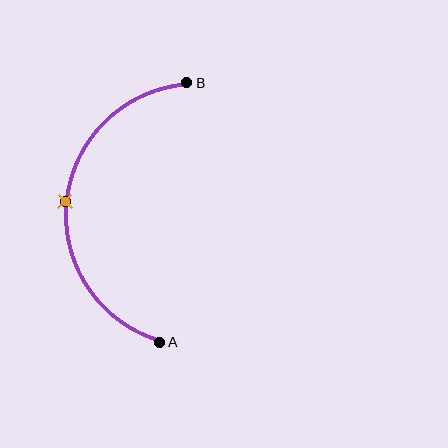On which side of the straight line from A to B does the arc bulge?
The arc bulges to the left of the straight line connecting A and B.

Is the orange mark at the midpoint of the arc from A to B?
Yes. The orange mark lies on the arc at equal arc-length from both A and B — it is the arc midpoint.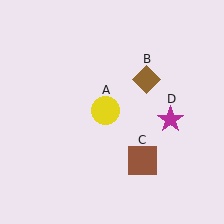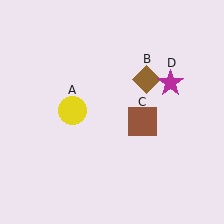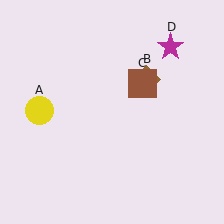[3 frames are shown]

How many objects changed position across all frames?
3 objects changed position: yellow circle (object A), brown square (object C), magenta star (object D).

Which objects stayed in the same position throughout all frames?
Brown diamond (object B) remained stationary.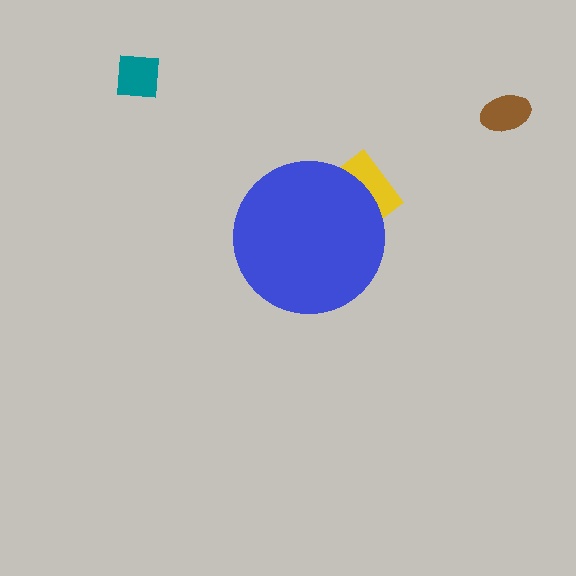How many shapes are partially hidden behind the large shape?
1 shape is partially hidden.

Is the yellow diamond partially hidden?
Yes, the yellow diamond is partially hidden behind the blue circle.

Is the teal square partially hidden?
No, the teal square is fully visible.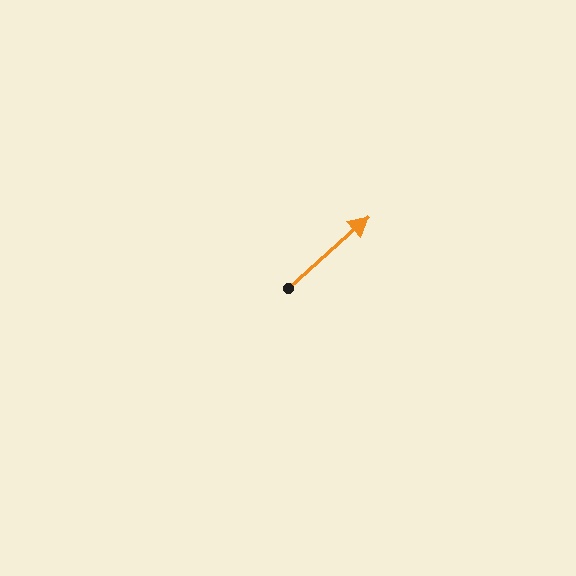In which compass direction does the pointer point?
Northeast.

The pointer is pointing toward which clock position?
Roughly 2 o'clock.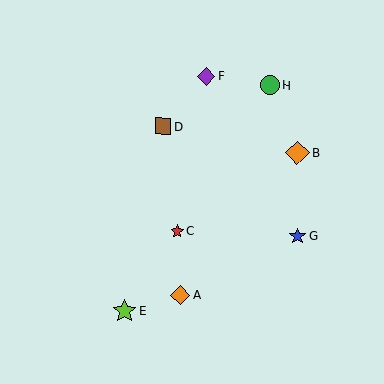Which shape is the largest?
The lime star (labeled E) is the largest.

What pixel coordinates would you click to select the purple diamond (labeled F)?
Click at (206, 77) to select the purple diamond F.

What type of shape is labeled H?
Shape H is a green circle.